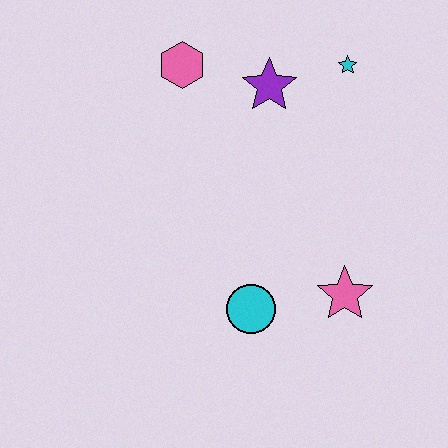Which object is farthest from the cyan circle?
The cyan star is farthest from the cyan circle.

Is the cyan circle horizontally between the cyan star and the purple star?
No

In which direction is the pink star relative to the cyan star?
The pink star is below the cyan star.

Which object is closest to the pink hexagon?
The purple star is closest to the pink hexagon.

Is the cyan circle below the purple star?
Yes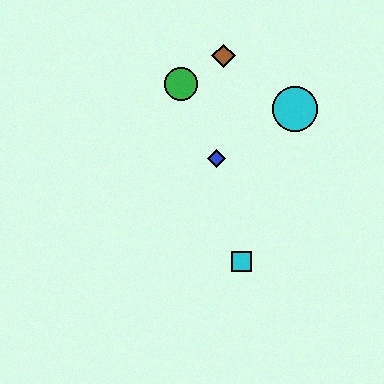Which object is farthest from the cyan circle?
The cyan square is farthest from the cyan circle.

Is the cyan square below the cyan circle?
Yes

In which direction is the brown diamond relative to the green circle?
The brown diamond is to the right of the green circle.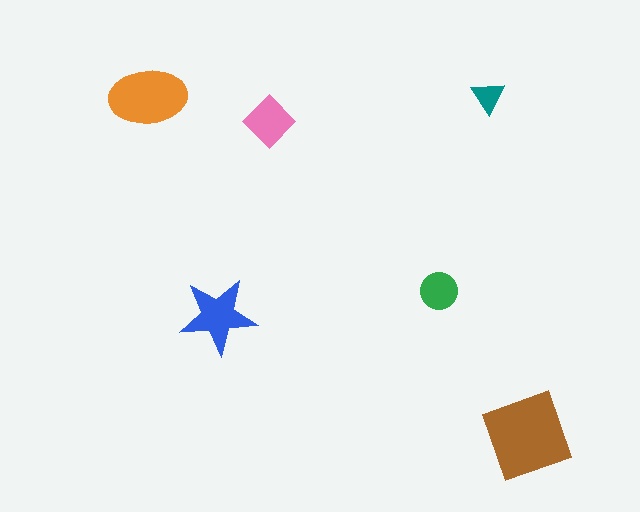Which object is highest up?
The teal triangle is topmost.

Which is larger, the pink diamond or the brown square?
The brown square.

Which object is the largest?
The brown square.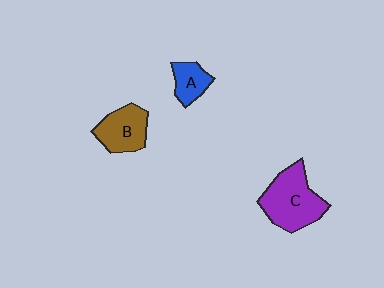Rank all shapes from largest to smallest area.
From largest to smallest: C (purple), B (brown), A (blue).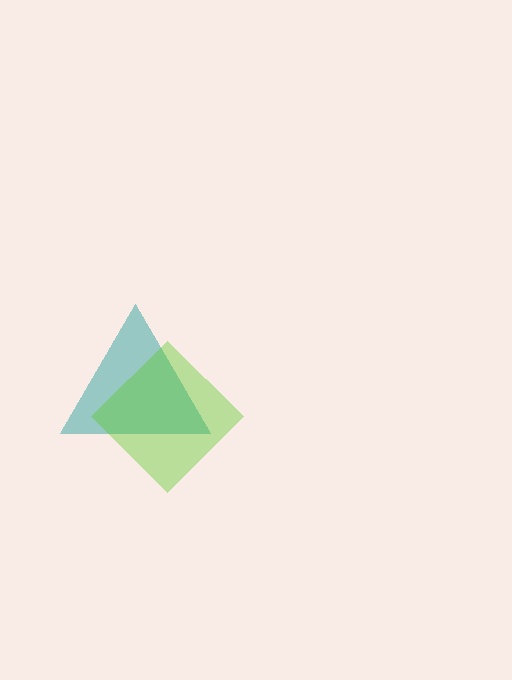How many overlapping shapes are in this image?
There are 2 overlapping shapes in the image.